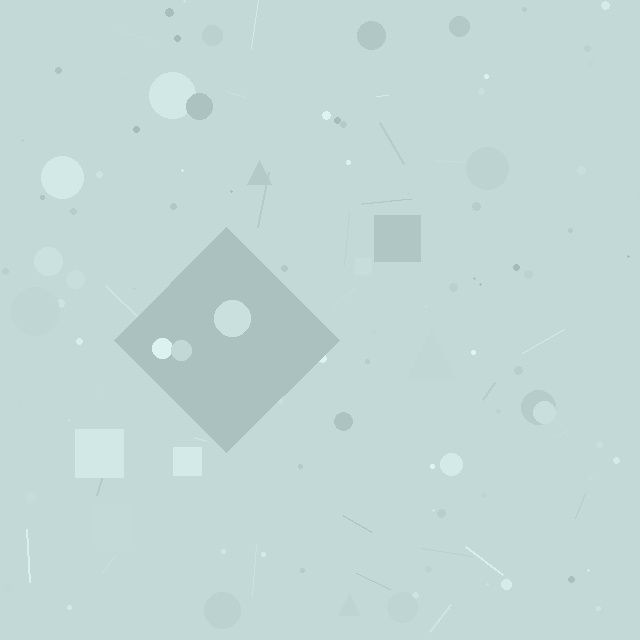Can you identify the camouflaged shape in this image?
The camouflaged shape is a diamond.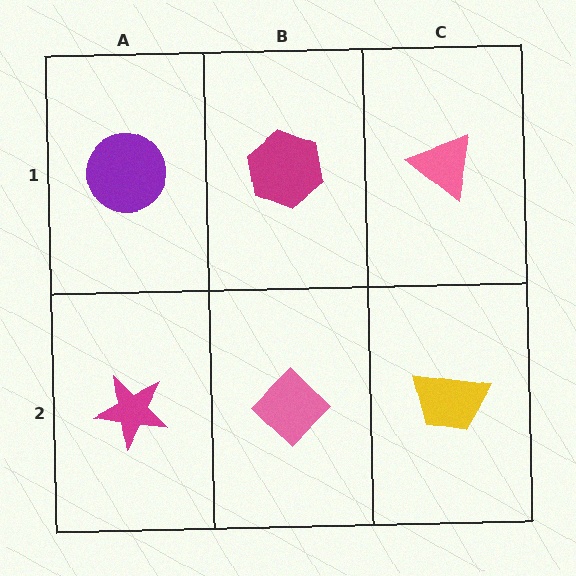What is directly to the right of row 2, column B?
A yellow trapezoid.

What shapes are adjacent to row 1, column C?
A yellow trapezoid (row 2, column C), a magenta hexagon (row 1, column B).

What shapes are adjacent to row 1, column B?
A pink diamond (row 2, column B), a purple circle (row 1, column A), a pink triangle (row 1, column C).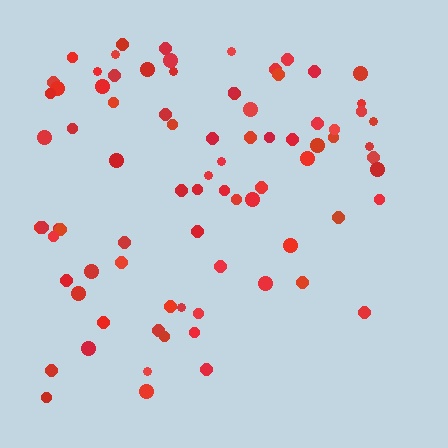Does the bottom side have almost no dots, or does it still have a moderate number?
Still a moderate number, just noticeably fewer than the top.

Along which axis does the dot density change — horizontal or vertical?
Vertical.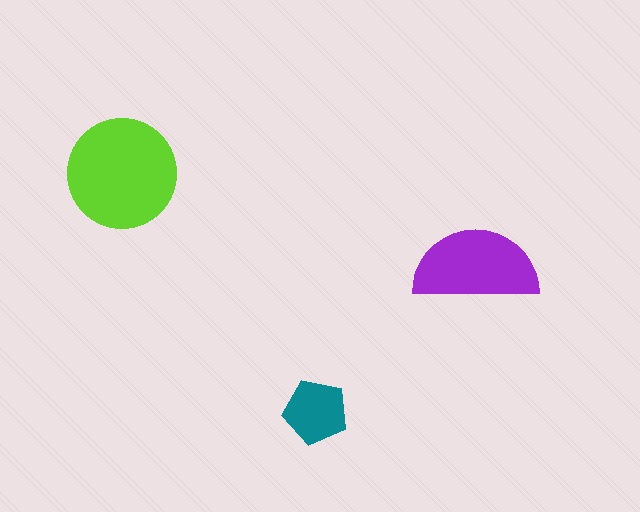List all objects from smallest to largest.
The teal pentagon, the purple semicircle, the lime circle.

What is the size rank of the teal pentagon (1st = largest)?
3rd.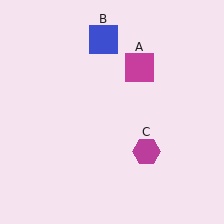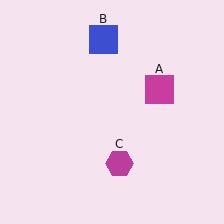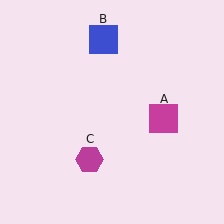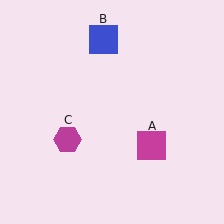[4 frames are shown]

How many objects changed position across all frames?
2 objects changed position: magenta square (object A), magenta hexagon (object C).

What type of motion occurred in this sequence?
The magenta square (object A), magenta hexagon (object C) rotated clockwise around the center of the scene.